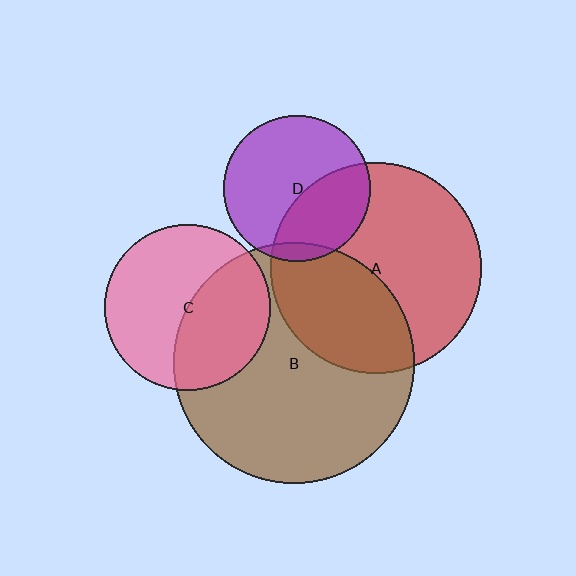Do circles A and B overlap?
Yes.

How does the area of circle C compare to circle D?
Approximately 1.3 times.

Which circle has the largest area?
Circle B (brown).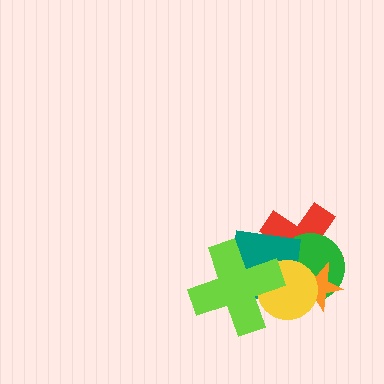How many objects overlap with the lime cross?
3 objects overlap with the lime cross.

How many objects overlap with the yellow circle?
5 objects overlap with the yellow circle.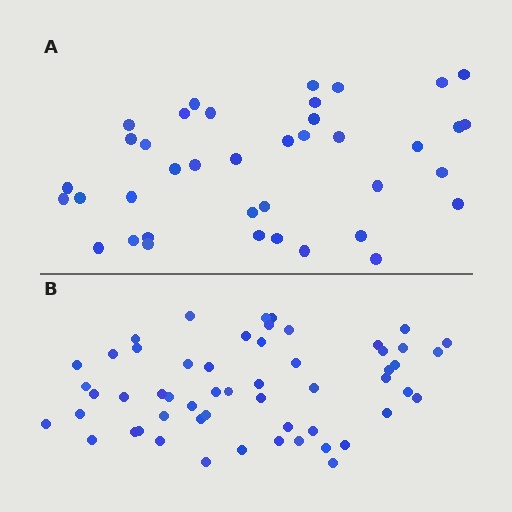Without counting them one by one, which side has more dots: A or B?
Region B (the bottom region) has more dots.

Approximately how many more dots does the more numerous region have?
Region B has approximately 15 more dots than region A.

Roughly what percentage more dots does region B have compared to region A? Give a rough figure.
About 40% more.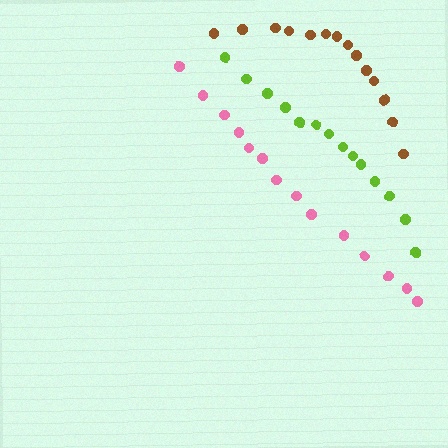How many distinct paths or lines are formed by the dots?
There are 3 distinct paths.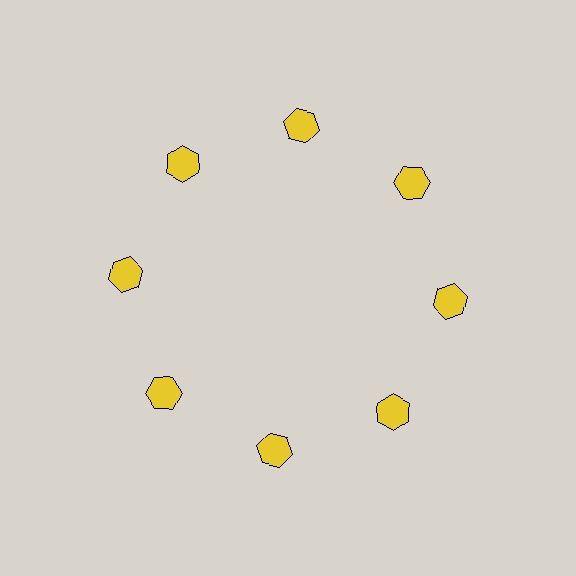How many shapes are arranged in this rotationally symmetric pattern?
There are 8 shapes, arranged in 8 groups of 1.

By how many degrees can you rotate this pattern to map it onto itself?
The pattern maps onto itself every 45 degrees of rotation.